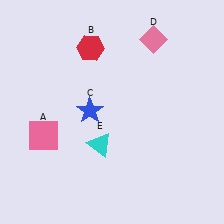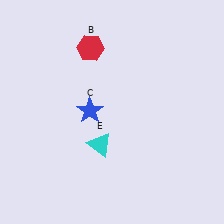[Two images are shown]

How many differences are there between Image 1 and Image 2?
There are 2 differences between the two images.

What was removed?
The pink square (A), the pink diamond (D) were removed in Image 2.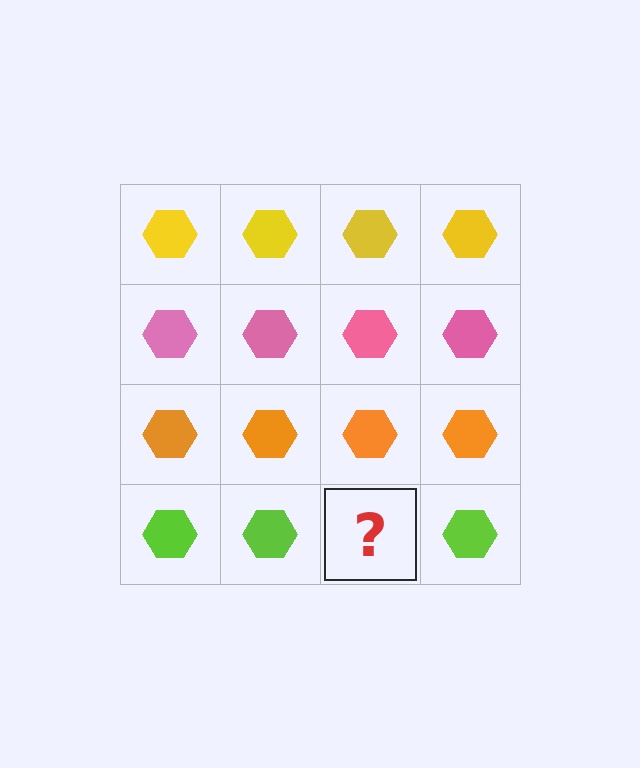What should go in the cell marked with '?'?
The missing cell should contain a lime hexagon.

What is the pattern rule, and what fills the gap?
The rule is that each row has a consistent color. The gap should be filled with a lime hexagon.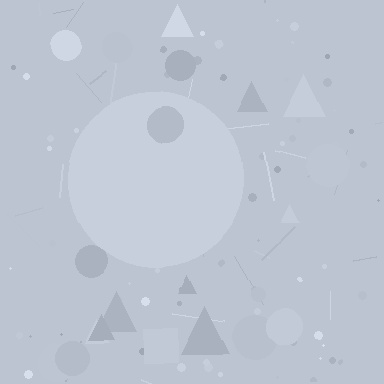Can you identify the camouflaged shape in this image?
The camouflaged shape is a circle.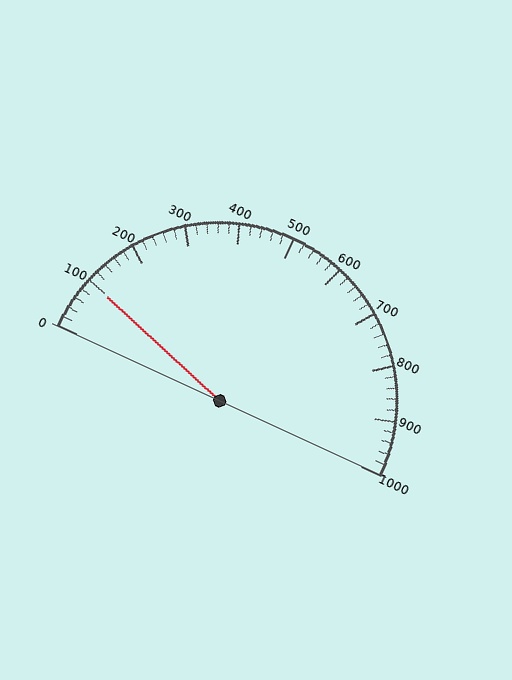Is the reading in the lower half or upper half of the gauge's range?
The reading is in the lower half of the range (0 to 1000).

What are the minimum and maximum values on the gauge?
The gauge ranges from 0 to 1000.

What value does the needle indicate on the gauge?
The needle indicates approximately 100.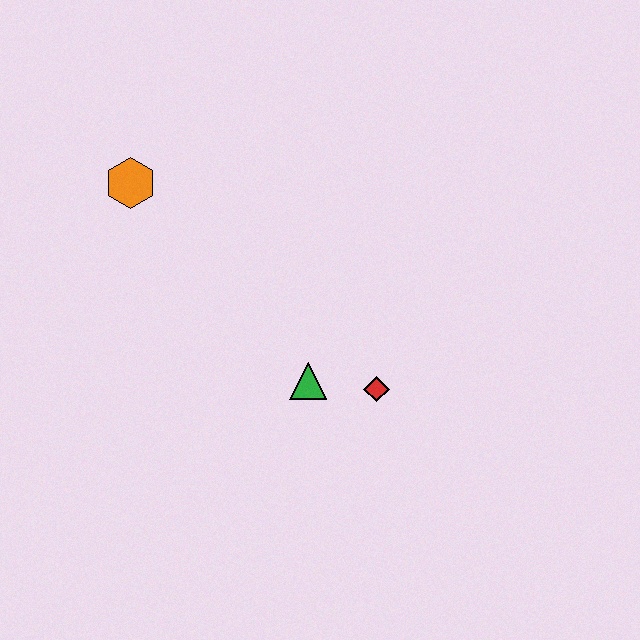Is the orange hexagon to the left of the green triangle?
Yes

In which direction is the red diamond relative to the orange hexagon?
The red diamond is to the right of the orange hexagon.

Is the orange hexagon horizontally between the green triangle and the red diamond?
No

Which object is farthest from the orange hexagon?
The red diamond is farthest from the orange hexagon.